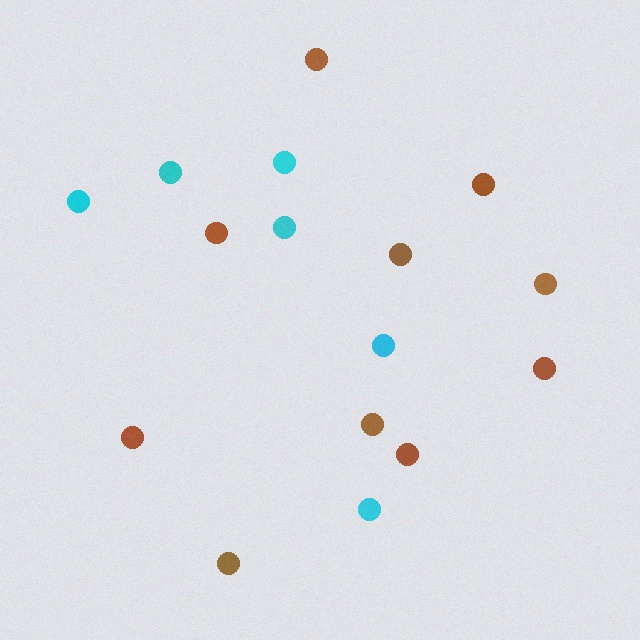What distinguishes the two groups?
There are 2 groups: one group of cyan circles (6) and one group of brown circles (10).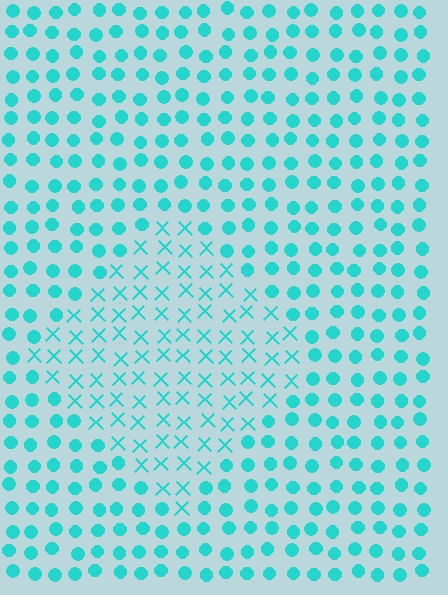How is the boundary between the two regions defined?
The boundary is defined by a change in element shape: X marks inside vs. circles outside. All elements share the same color and spacing.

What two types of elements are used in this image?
The image uses X marks inside the diamond region and circles outside it.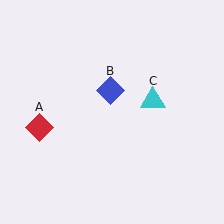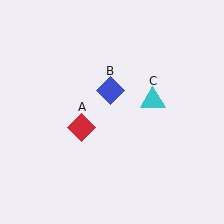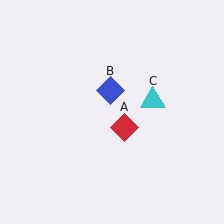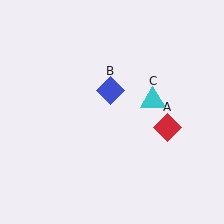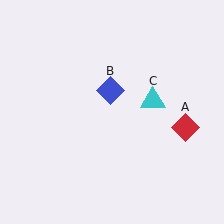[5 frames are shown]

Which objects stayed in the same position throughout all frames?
Blue diamond (object B) and cyan triangle (object C) remained stationary.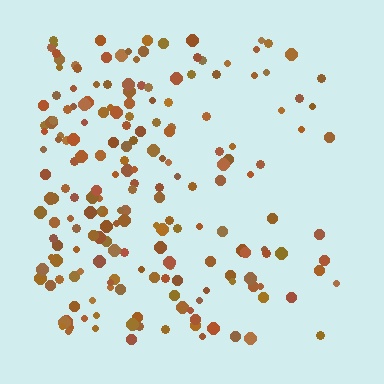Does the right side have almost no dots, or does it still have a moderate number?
Still a moderate number, just noticeably fewer than the left.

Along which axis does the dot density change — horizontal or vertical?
Horizontal.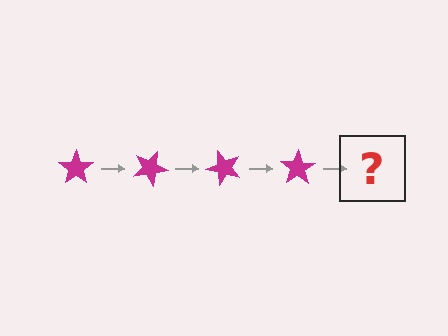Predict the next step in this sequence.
The next step is a magenta star rotated 100 degrees.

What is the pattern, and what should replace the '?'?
The pattern is that the star rotates 25 degrees each step. The '?' should be a magenta star rotated 100 degrees.